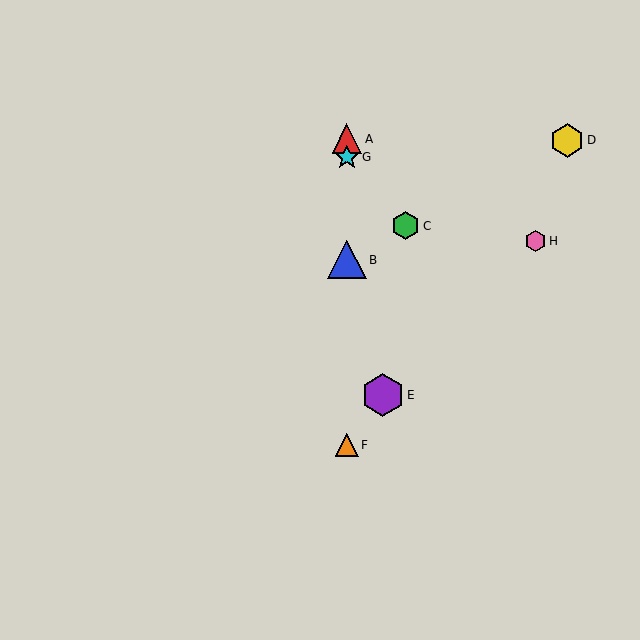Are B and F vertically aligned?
Yes, both are at x≈347.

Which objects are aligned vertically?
Objects A, B, F, G are aligned vertically.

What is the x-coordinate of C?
Object C is at x≈405.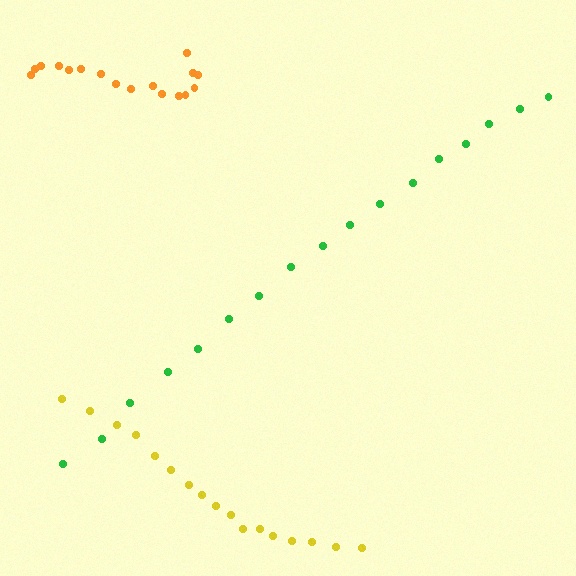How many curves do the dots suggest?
There are 3 distinct paths.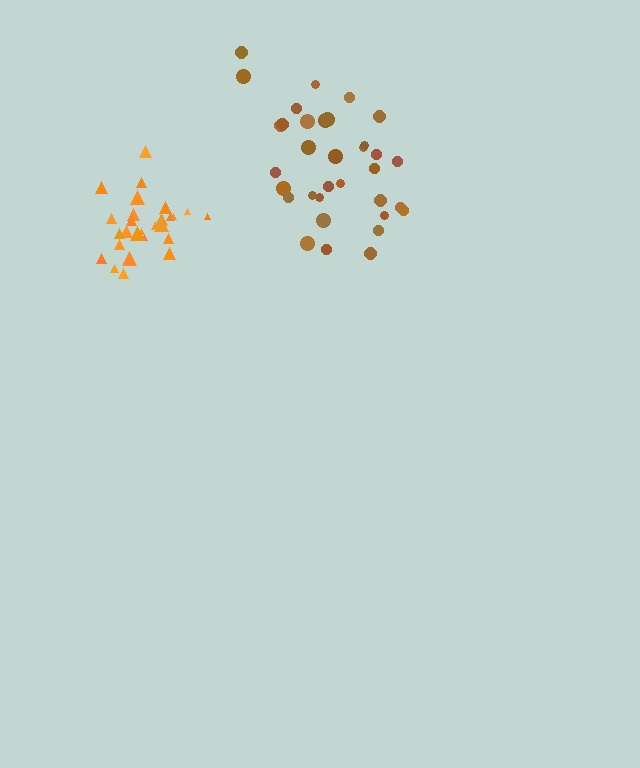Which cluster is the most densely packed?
Orange.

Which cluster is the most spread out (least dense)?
Brown.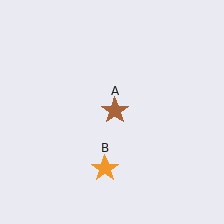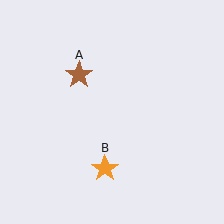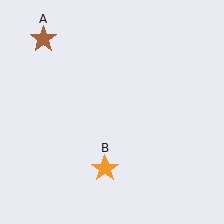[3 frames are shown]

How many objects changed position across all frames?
1 object changed position: brown star (object A).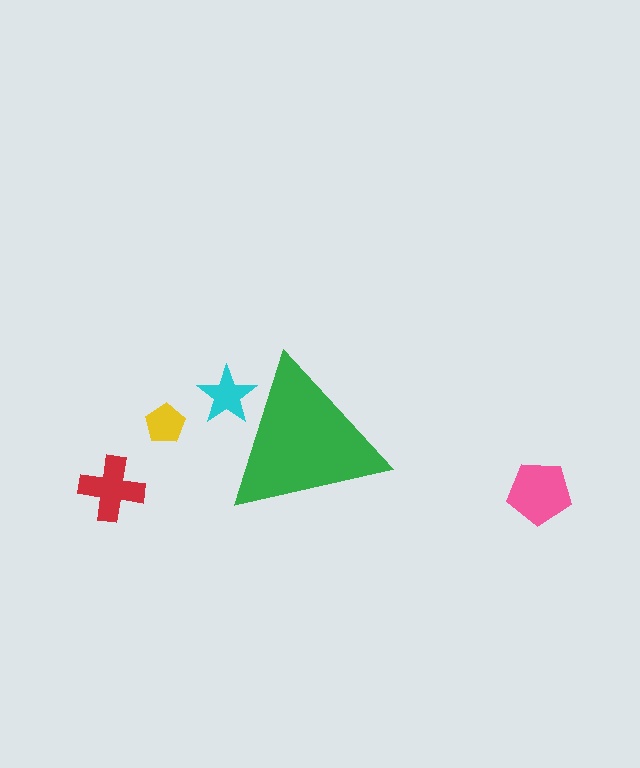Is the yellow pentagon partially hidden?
No, the yellow pentagon is fully visible.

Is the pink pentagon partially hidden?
No, the pink pentagon is fully visible.